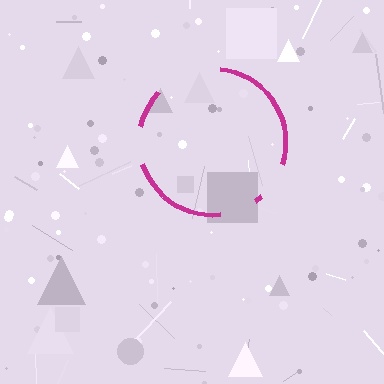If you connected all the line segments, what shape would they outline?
They would outline a circle.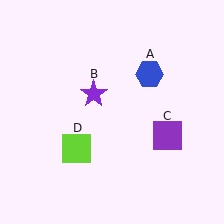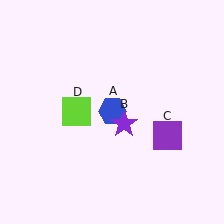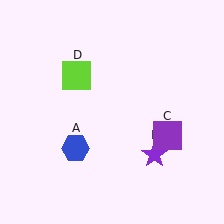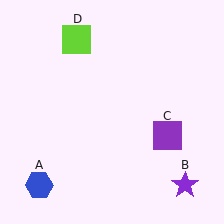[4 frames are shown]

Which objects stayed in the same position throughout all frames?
Purple square (object C) remained stationary.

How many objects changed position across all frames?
3 objects changed position: blue hexagon (object A), purple star (object B), lime square (object D).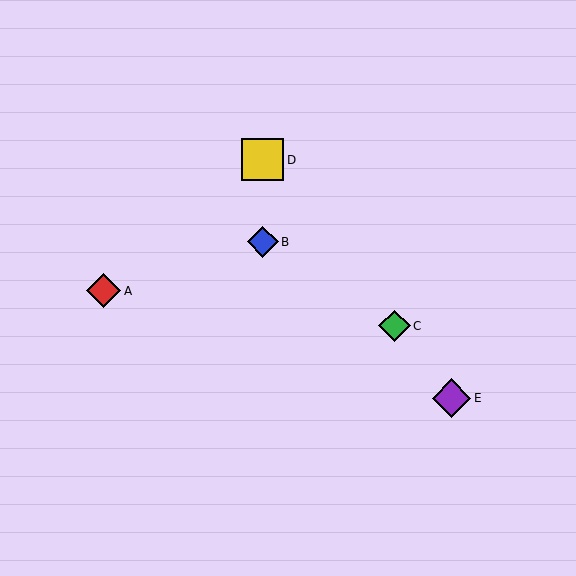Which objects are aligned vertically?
Objects B, D are aligned vertically.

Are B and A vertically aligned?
No, B is at x≈263 and A is at x≈104.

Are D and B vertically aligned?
Yes, both are at x≈263.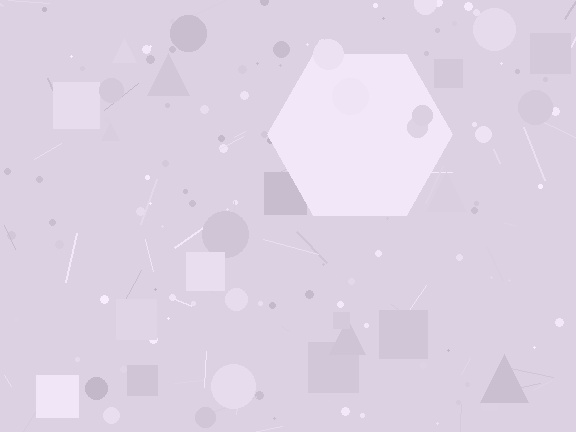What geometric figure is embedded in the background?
A hexagon is embedded in the background.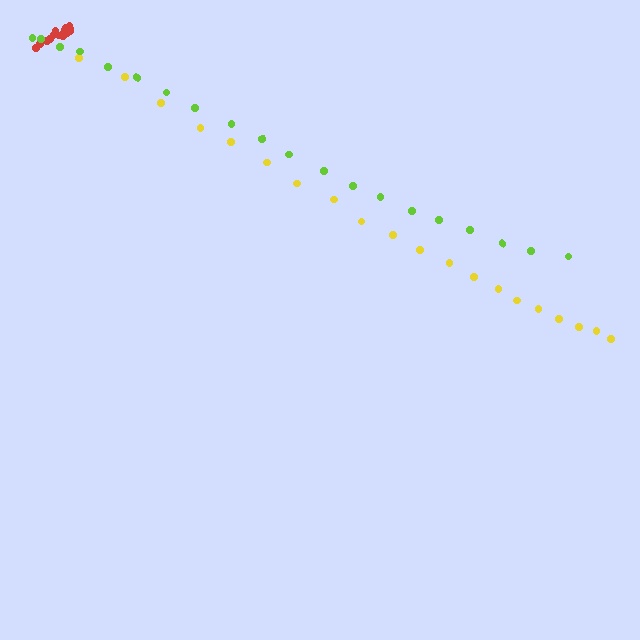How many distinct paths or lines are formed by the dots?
There are 3 distinct paths.